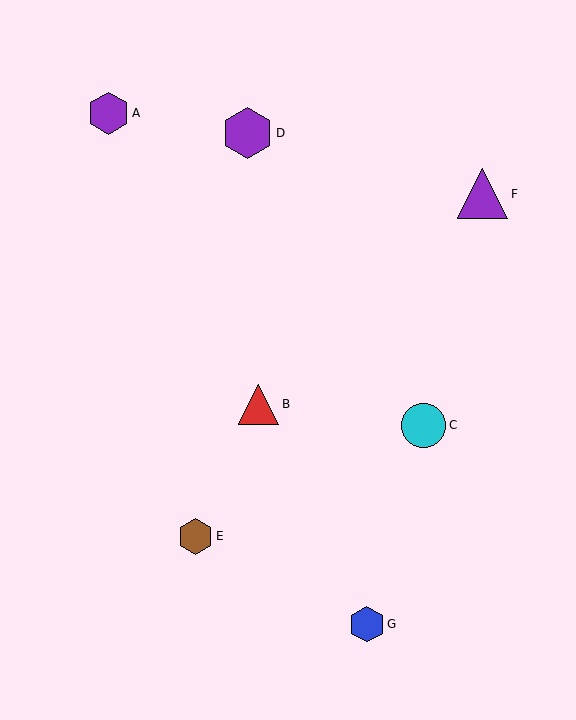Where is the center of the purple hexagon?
The center of the purple hexagon is at (247, 133).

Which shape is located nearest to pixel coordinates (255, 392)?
The red triangle (labeled B) at (259, 404) is nearest to that location.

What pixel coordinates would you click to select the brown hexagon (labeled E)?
Click at (195, 536) to select the brown hexagon E.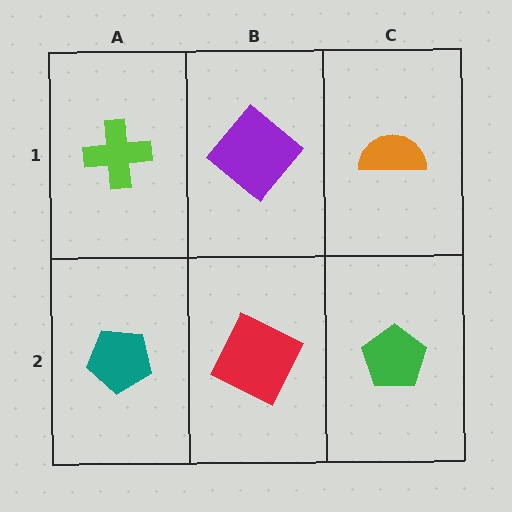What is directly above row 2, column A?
A lime cross.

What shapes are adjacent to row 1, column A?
A teal pentagon (row 2, column A), a purple diamond (row 1, column B).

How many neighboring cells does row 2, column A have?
2.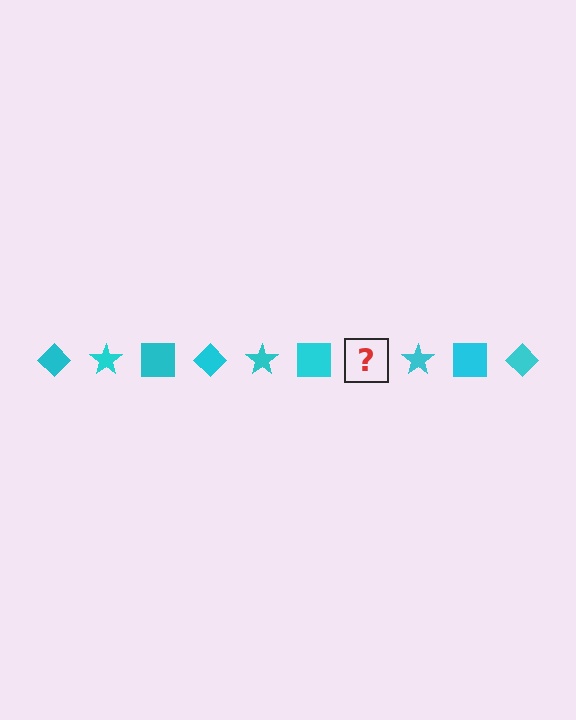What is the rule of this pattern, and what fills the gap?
The rule is that the pattern cycles through diamond, star, square shapes in cyan. The gap should be filled with a cyan diamond.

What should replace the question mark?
The question mark should be replaced with a cyan diamond.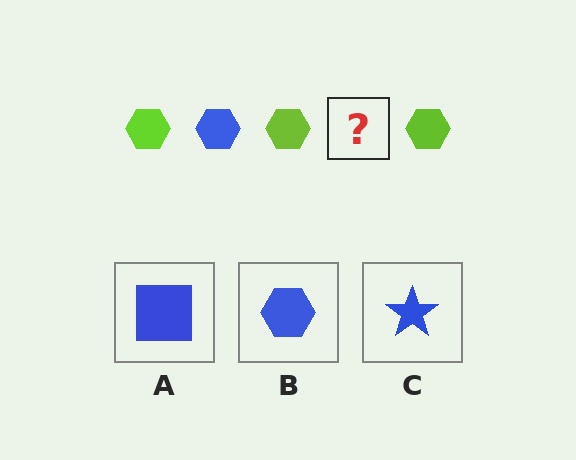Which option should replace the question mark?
Option B.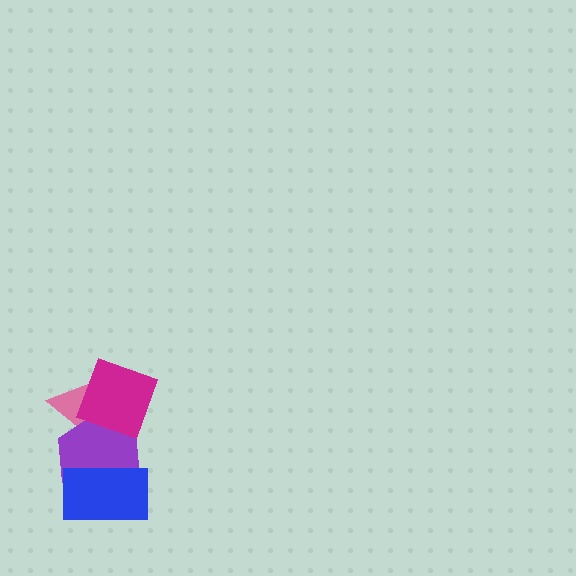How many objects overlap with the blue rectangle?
1 object overlaps with the blue rectangle.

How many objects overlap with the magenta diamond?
2 objects overlap with the magenta diamond.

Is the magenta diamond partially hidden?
No, no other shape covers it.